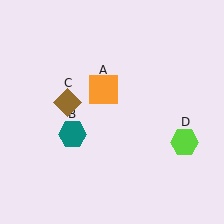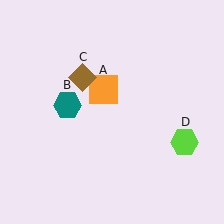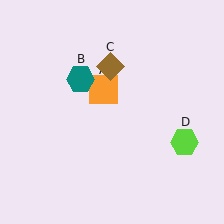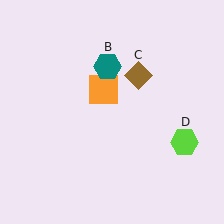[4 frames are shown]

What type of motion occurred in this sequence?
The teal hexagon (object B), brown diamond (object C) rotated clockwise around the center of the scene.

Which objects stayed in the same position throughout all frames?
Orange square (object A) and lime hexagon (object D) remained stationary.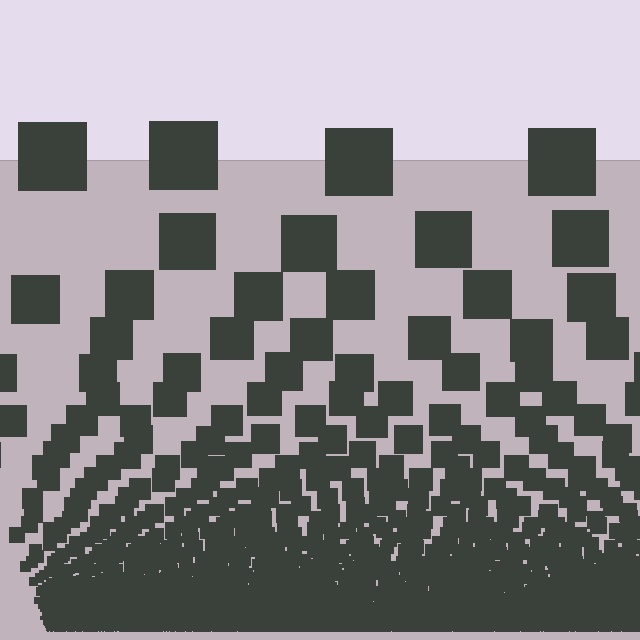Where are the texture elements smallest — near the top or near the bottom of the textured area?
Near the bottom.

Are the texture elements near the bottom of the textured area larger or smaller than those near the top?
Smaller. The gradient is inverted — elements near the bottom are smaller and denser.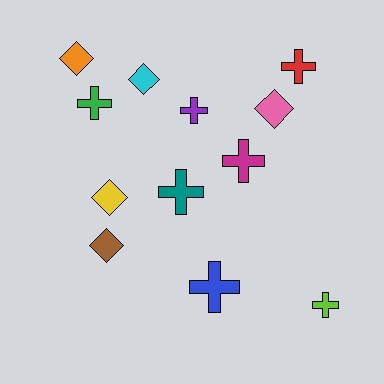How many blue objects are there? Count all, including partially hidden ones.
There is 1 blue object.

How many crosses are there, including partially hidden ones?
There are 7 crosses.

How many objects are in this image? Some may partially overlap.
There are 12 objects.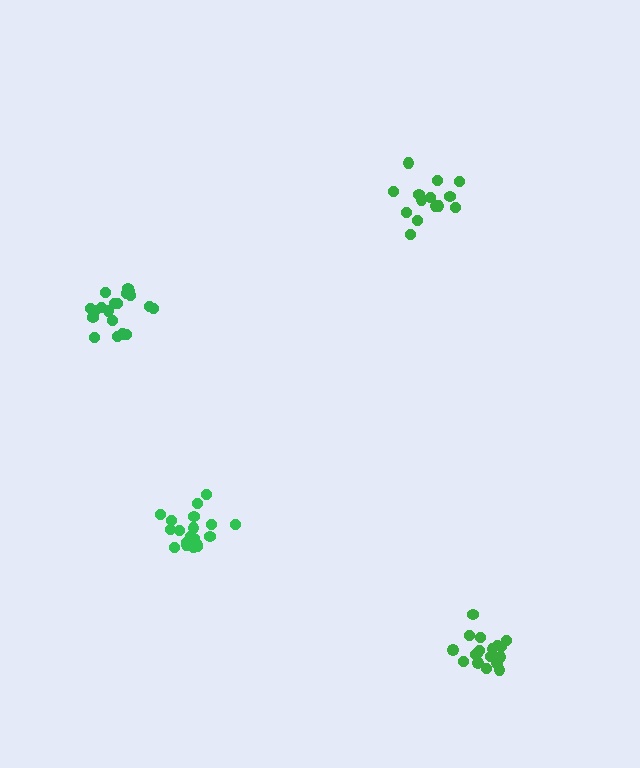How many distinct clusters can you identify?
There are 4 distinct clusters.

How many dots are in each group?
Group 1: 19 dots, Group 2: 14 dots, Group 3: 19 dots, Group 4: 19 dots (71 total).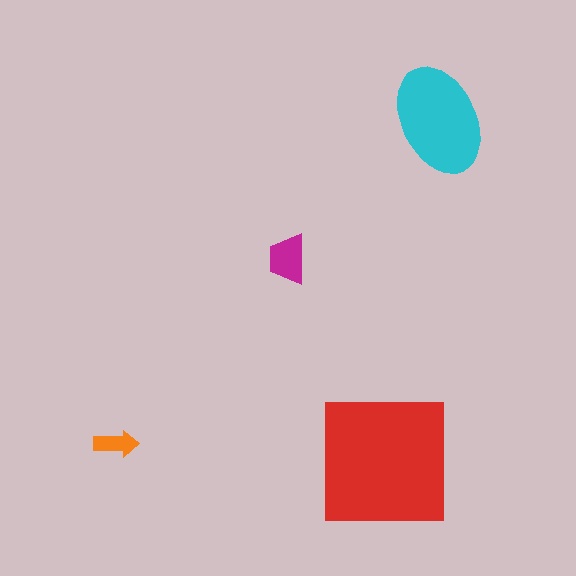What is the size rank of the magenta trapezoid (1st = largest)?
3rd.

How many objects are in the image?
There are 4 objects in the image.